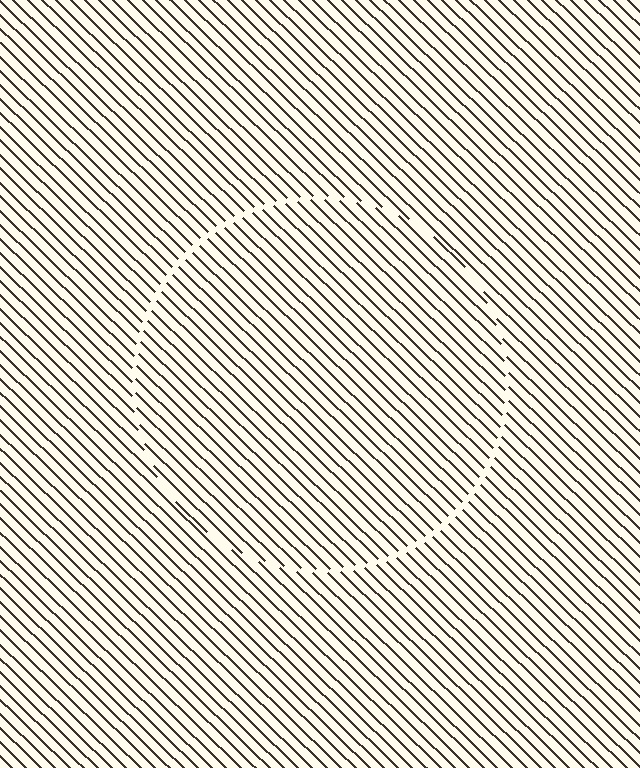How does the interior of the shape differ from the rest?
The interior of the shape contains the same grating, shifted by half a period — the contour is defined by the phase discontinuity where line-ends from the inner and outer gratings abut.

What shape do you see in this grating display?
An illusory circle. The interior of the shape contains the same grating, shifted by half a period — the contour is defined by the phase discontinuity where line-ends from the inner and outer gratings abut.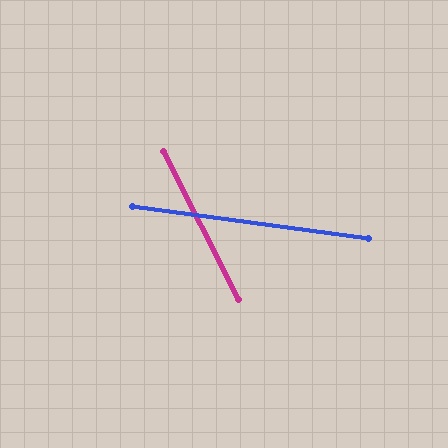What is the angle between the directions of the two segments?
Approximately 56 degrees.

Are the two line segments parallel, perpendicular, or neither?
Neither parallel nor perpendicular — they differ by about 56°.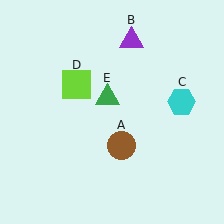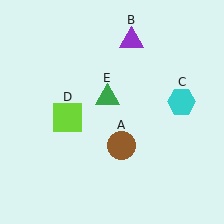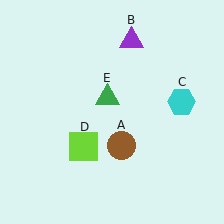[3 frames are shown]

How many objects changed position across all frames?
1 object changed position: lime square (object D).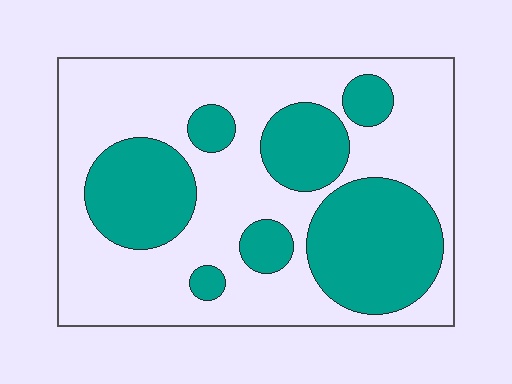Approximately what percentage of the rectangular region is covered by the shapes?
Approximately 35%.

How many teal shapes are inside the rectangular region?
7.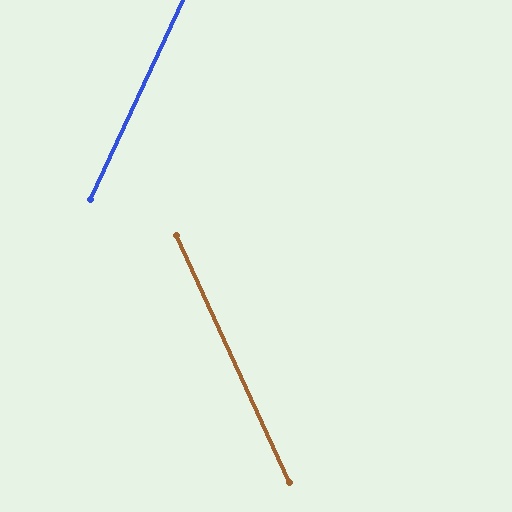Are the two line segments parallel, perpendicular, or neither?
Neither parallel nor perpendicular — they differ by about 49°.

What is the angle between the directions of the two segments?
Approximately 49 degrees.